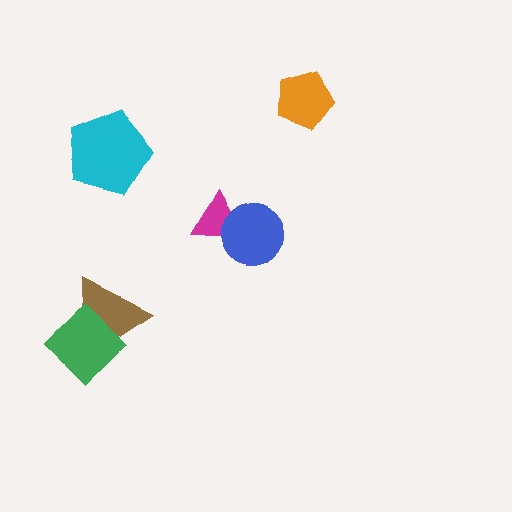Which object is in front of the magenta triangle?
The blue circle is in front of the magenta triangle.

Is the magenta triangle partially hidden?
Yes, it is partially covered by another shape.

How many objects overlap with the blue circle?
1 object overlaps with the blue circle.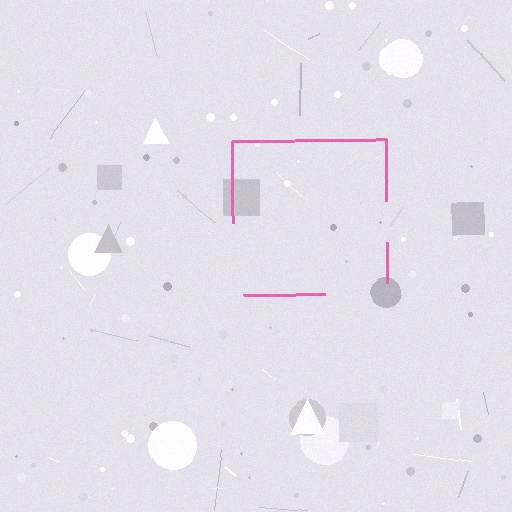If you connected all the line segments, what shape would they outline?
They would outline a square.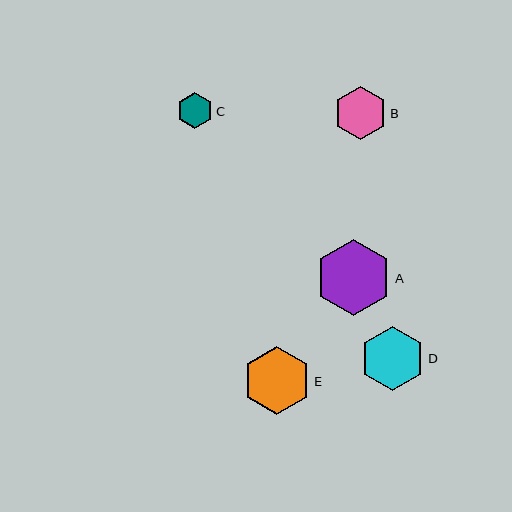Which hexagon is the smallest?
Hexagon C is the smallest with a size of approximately 36 pixels.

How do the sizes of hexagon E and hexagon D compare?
Hexagon E and hexagon D are approximately the same size.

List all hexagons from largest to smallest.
From largest to smallest: A, E, D, B, C.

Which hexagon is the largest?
Hexagon A is the largest with a size of approximately 77 pixels.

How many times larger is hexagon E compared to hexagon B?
Hexagon E is approximately 1.3 times the size of hexagon B.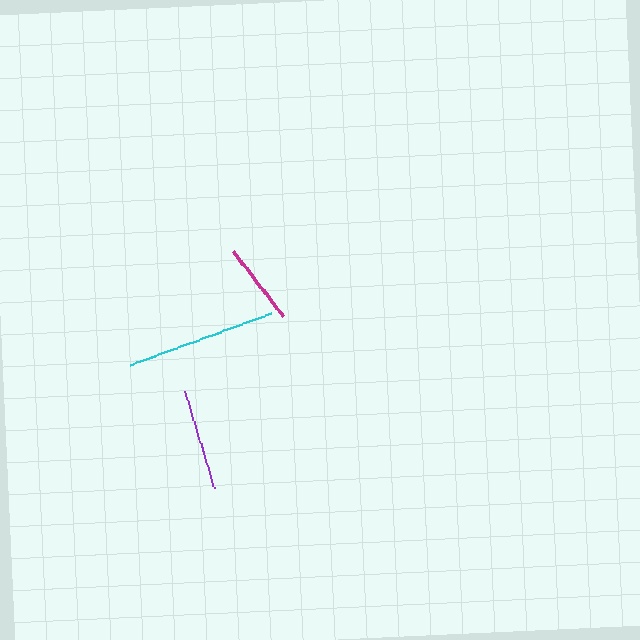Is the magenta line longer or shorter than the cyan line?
The cyan line is longer than the magenta line.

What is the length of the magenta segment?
The magenta segment is approximately 82 pixels long.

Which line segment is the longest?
The cyan line is the longest at approximately 150 pixels.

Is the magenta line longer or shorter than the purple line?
The purple line is longer than the magenta line.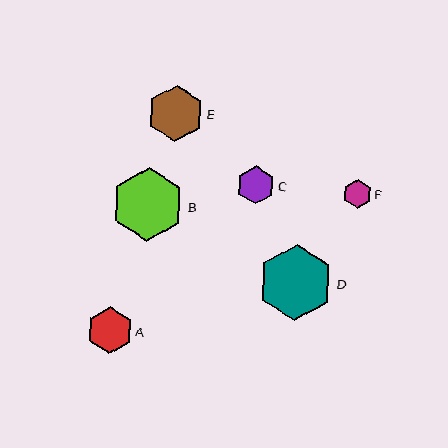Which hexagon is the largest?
Hexagon D is the largest with a size of approximately 75 pixels.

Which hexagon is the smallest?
Hexagon F is the smallest with a size of approximately 28 pixels.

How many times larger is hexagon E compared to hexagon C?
Hexagon E is approximately 1.5 times the size of hexagon C.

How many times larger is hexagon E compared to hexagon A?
Hexagon E is approximately 1.2 times the size of hexagon A.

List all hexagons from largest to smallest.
From largest to smallest: D, B, E, A, C, F.